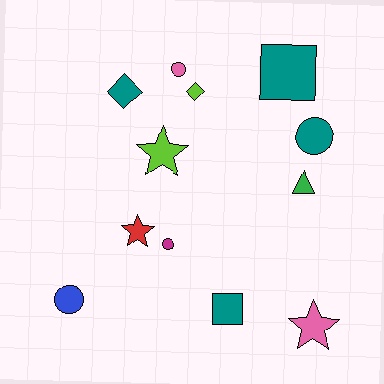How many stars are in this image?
There are 3 stars.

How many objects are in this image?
There are 12 objects.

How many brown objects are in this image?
There are no brown objects.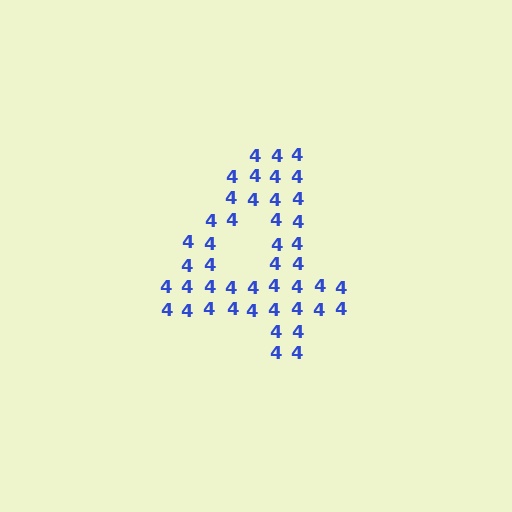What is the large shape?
The large shape is the digit 4.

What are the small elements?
The small elements are digit 4's.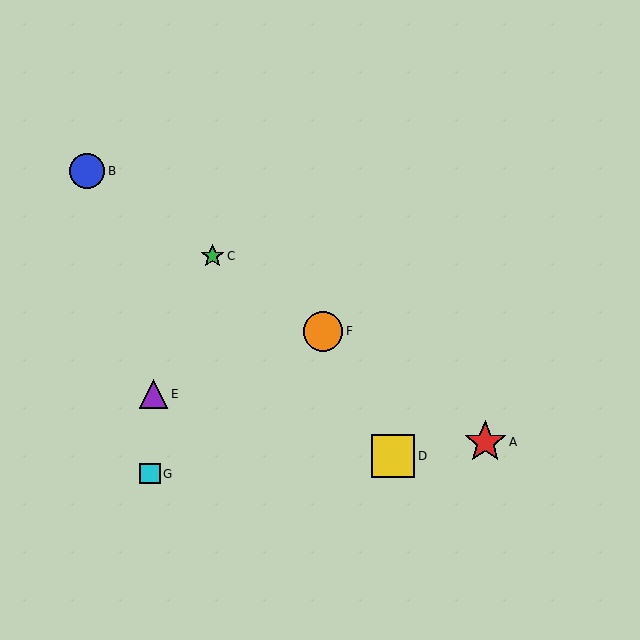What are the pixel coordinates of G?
Object G is at (150, 474).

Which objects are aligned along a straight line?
Objects A, B, C, F are aligned along a straight line.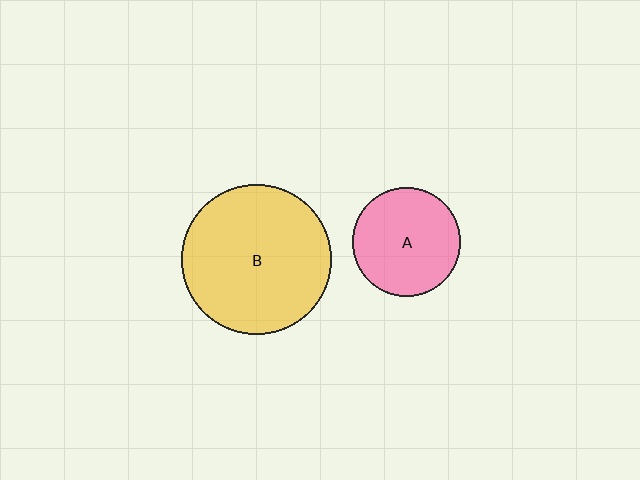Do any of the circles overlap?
No, none of the circles overlap.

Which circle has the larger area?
Circle B (yellow).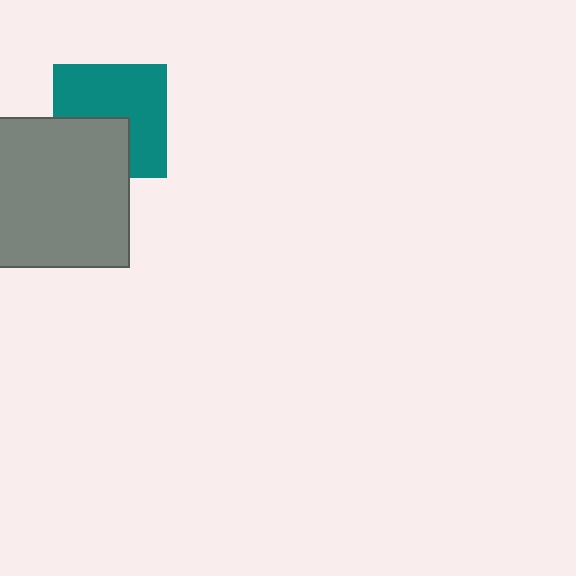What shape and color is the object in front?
The object in front is a gray square.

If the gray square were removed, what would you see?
You would see the complete teal square.